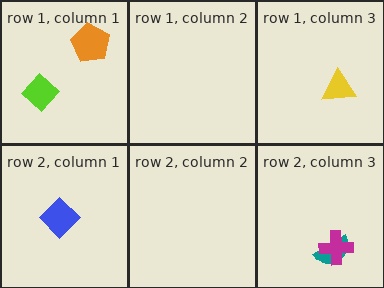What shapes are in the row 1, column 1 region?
The lime diamond, the orange pentagon.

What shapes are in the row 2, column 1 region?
The blue diamond.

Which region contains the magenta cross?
The row 2, column 3 region.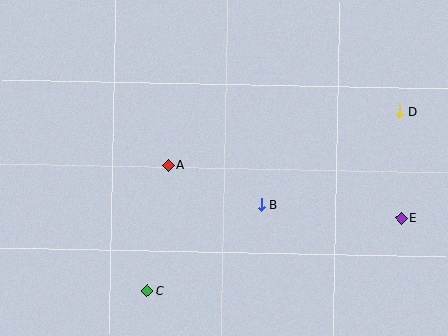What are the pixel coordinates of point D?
Point D is at (400, 111).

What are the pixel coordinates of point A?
Point A is at (168, 165).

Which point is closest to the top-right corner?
Point D is closest to the top-right corner.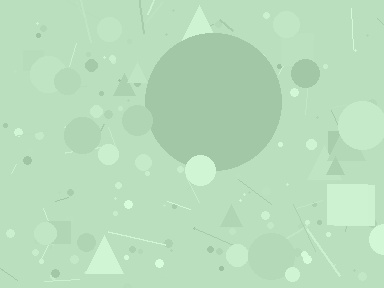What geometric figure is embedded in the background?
A circle is embedded in the background.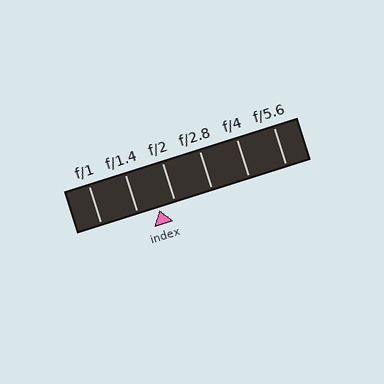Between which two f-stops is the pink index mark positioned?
The index mark is between f/1.4 and f/2.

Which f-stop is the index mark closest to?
The index mark is closest to f/2.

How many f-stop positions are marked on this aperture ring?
There are 6 f-stop positions marked.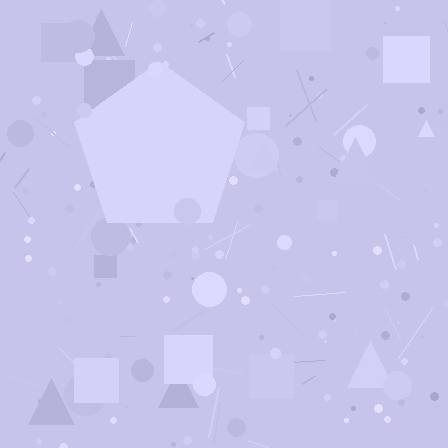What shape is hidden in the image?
A pentagon is hidden in the image.